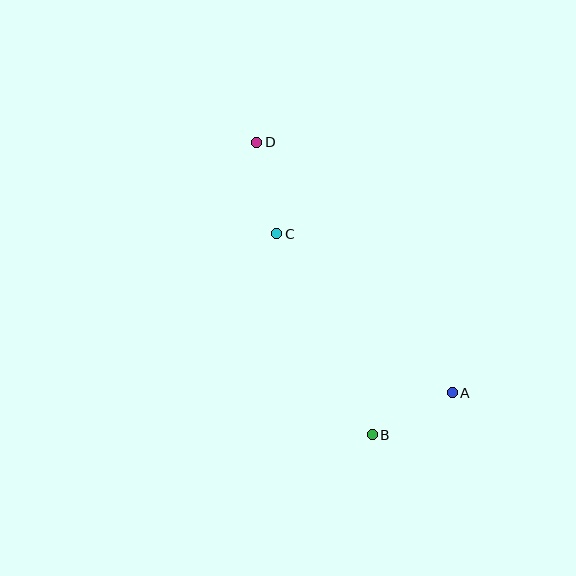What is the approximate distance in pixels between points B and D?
The distance between B and D is approximately 315 pixels.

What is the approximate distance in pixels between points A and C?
The distance between A and C is approximately 237 pixels.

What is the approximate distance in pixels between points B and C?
The distance between B and C is approximately 223 pixels.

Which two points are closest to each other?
Points A and B are closest to each other.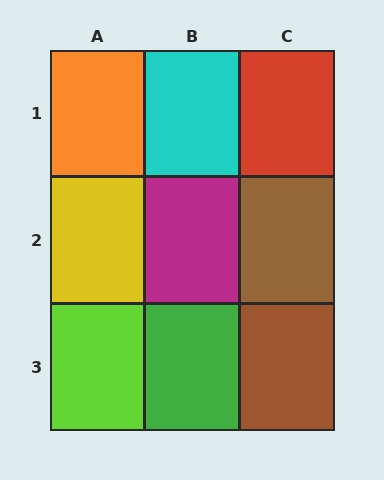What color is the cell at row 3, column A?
Lime.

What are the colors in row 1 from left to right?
Orange, cyan, red.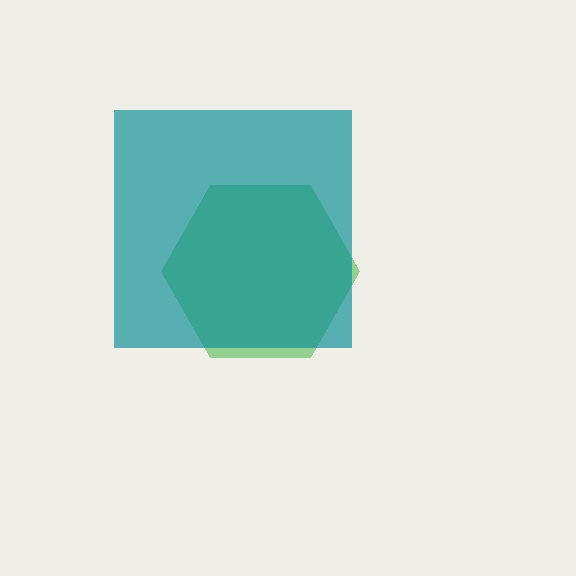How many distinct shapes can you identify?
There are 2 distinct shapes: a green hexagon, a teal square.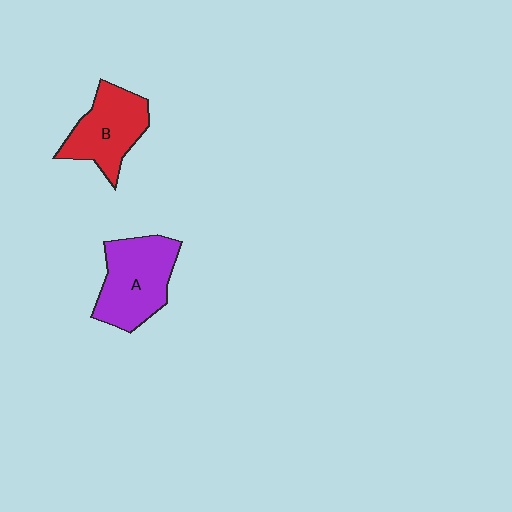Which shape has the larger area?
Shape A (purple).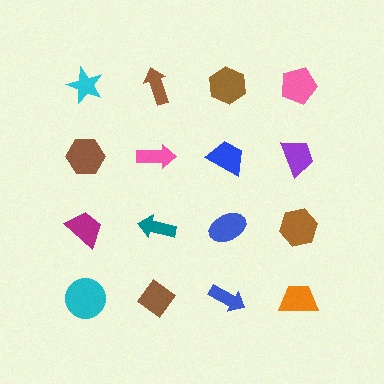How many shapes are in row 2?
4 shapes.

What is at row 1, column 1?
A cyan star.